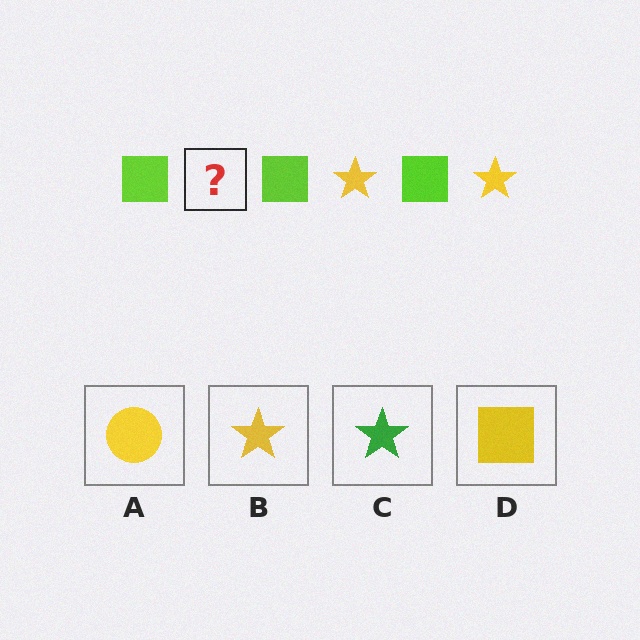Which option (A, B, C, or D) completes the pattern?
B.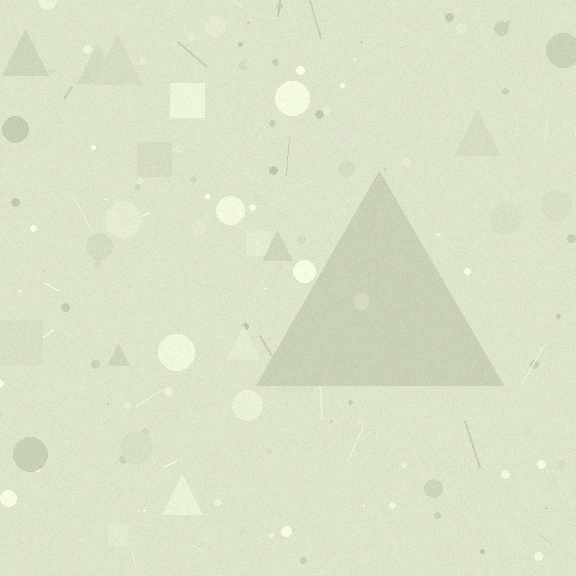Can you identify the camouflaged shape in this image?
The camouflaged shape is a triangle.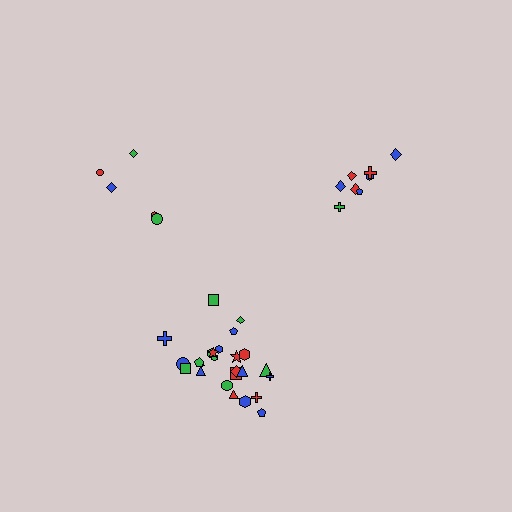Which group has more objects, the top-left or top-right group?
The top-right group.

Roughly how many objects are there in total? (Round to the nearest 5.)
Roughly 40 objects in total.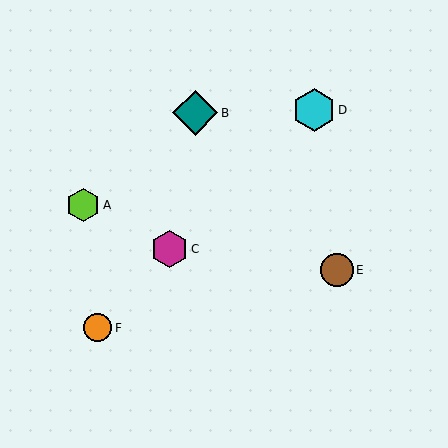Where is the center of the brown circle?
The center of the brown circle is at (337, 270).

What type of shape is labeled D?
Shape D is a cyan hexagon.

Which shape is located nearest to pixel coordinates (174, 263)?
The magenta hexagon (labeled C) at (169, 249) is nearest to that location.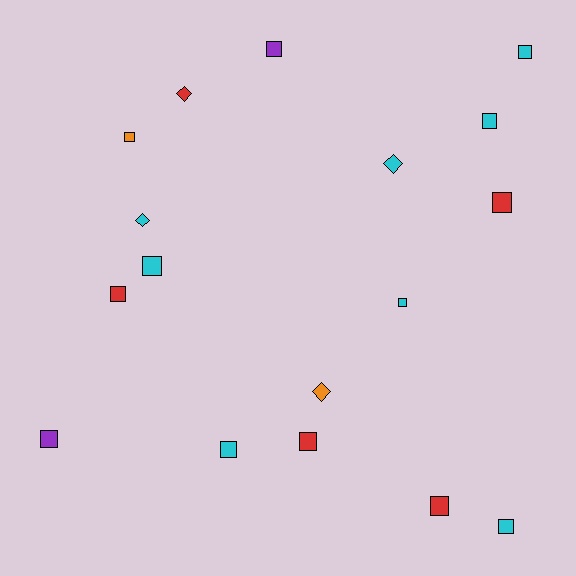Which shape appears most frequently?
Square, with 13 objects.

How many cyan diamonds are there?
There are 2 cyan diamonds.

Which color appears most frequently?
Cyan, with 8 objects.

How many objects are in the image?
There are 17 objects.